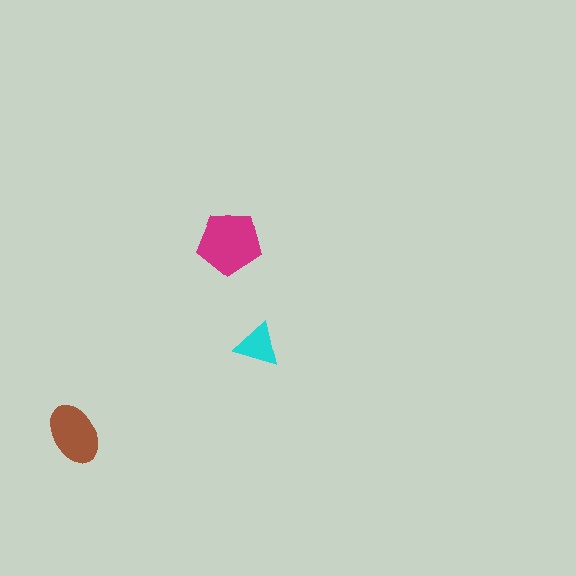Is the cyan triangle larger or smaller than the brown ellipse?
Smaller.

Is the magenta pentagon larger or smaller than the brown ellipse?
Larger.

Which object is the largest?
The magenta pentagon.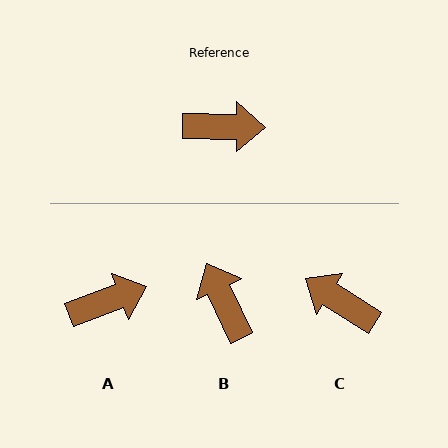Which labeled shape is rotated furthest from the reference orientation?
C, about 148 degrees away.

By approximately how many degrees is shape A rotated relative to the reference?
Approximately 21 degrees counter-clockwise.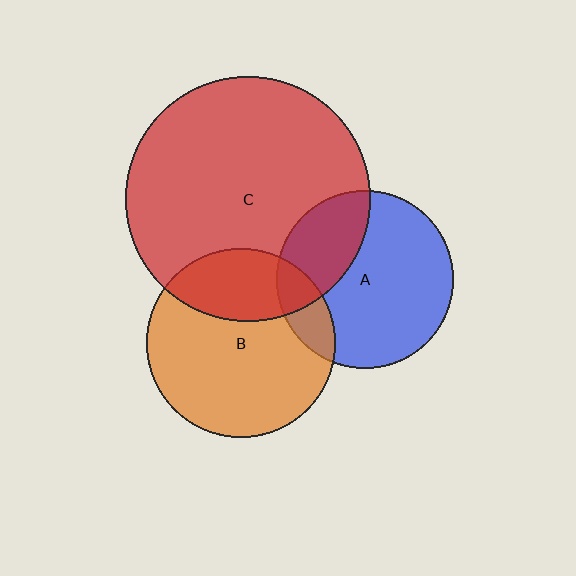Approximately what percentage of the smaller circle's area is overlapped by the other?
Approximately 15%.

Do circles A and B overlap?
Yes.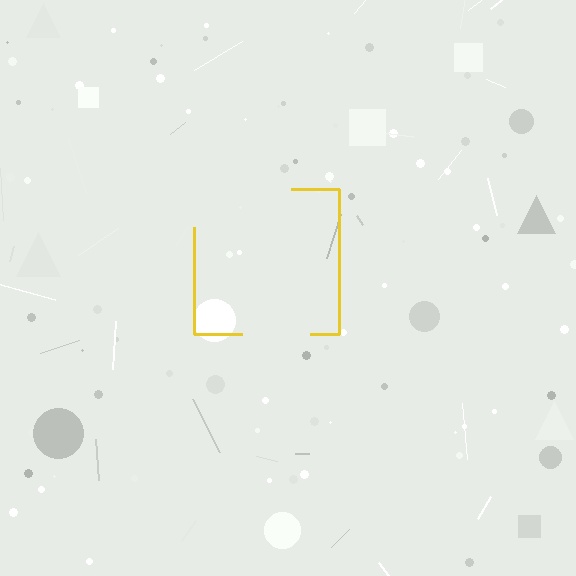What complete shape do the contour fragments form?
The contour fragments form a square.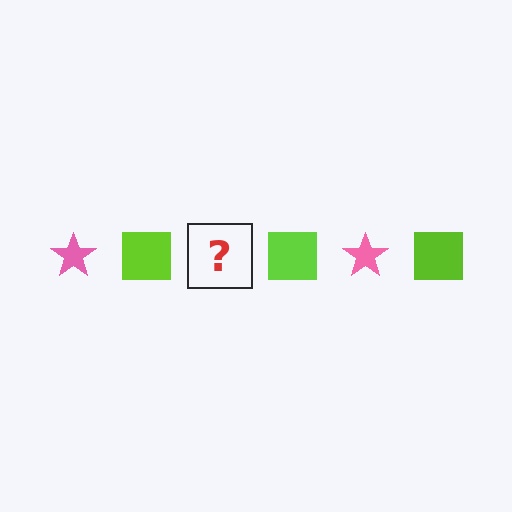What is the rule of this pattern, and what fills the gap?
The rule is that the pattern alternates between pink star and lime square. The gap should be filled with a pink star.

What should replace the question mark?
The question mark should be replaced with a pink star.